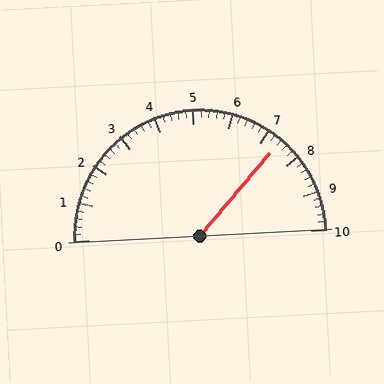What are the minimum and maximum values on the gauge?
The gauge ranges from 0 to 10.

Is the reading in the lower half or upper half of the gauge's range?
The reading is in the upper half of the range (0 to 10).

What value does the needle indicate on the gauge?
The needle indicates approximately 7.4.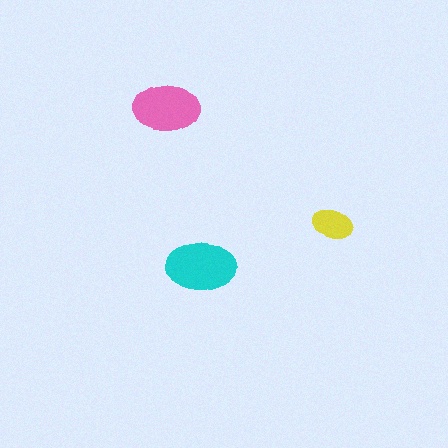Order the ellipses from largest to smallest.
the cyan one, the pink one, the yellow one.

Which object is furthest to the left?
The pink ellipse is leftmost.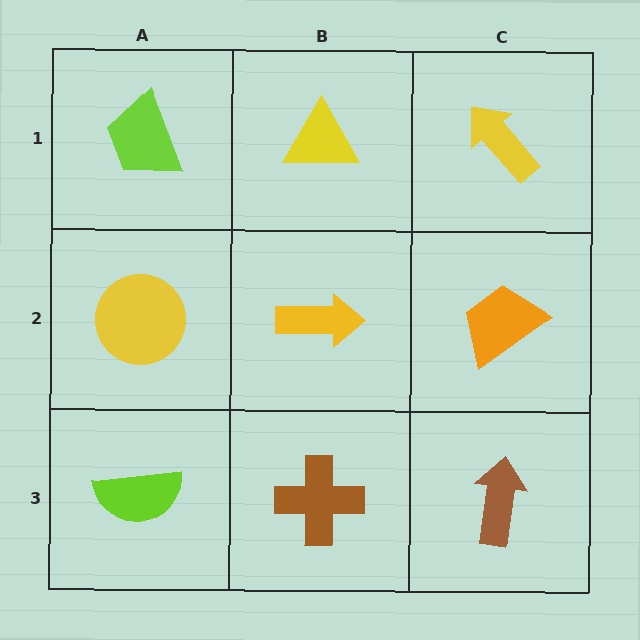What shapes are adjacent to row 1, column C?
An orange trapezoid (row 2, column C), a yellow triangle (row 1, column B).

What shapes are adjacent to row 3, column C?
An orange trapezoid (row 2, column C), a brown cross (row 3, column B).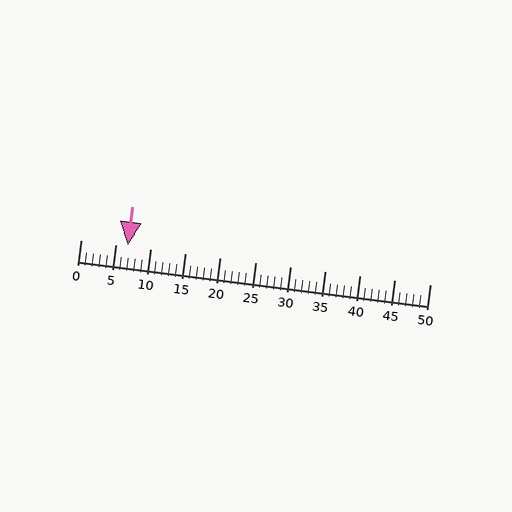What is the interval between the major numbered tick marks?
The major tick marks are spaced 5 units apart.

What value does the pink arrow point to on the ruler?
The pink arrow points to approximately 7.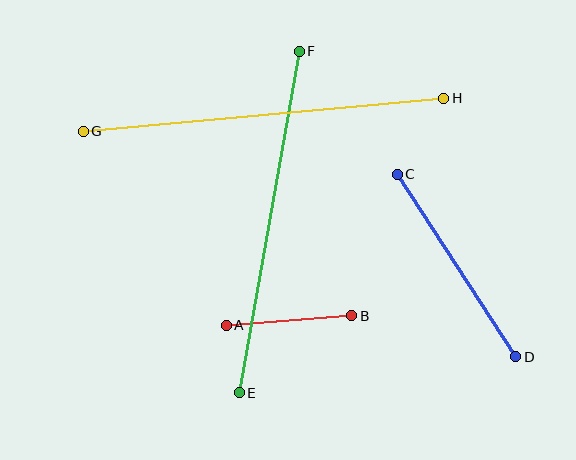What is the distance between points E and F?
The distance is approximately 347 pixels.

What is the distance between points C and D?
The distance is approximately 218 pixels.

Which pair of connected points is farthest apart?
Points G and H are farthest apart.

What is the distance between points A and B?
The distance is approximately 126 pixels.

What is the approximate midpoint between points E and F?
The midpoint is at approximately (269, 222) pixels.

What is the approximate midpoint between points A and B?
The midpoint is at approximately (289, 320) pixels.